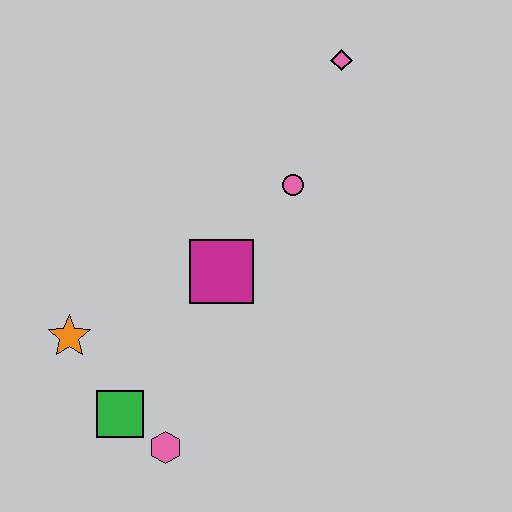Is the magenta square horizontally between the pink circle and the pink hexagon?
Yes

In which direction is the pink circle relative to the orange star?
The pink circle is to the right of the orange star.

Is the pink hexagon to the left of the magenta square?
Yes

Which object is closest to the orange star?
The green square is closest to the orange star.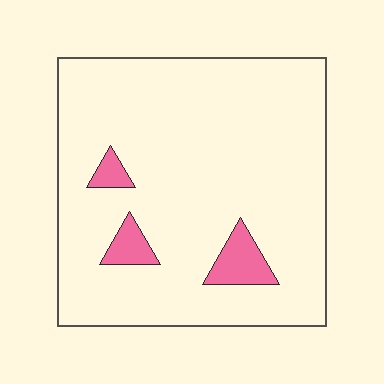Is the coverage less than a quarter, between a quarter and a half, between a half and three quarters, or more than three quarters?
Less than a quarter.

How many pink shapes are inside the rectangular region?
3.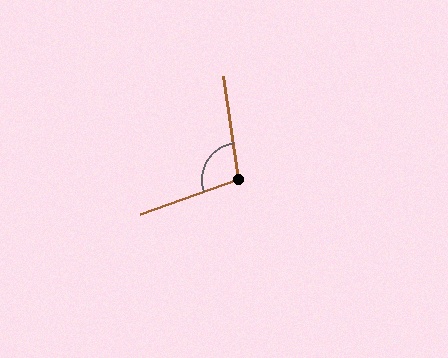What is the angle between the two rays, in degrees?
Approximately 101 degrees.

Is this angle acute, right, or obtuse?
It is obtuse.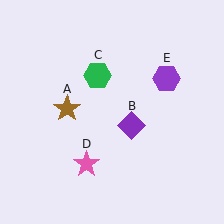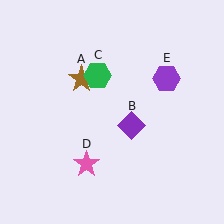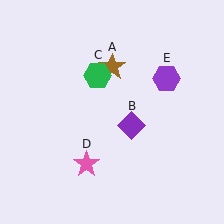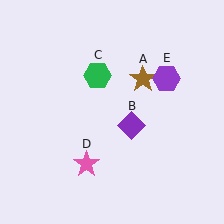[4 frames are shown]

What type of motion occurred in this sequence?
The brown star (object A) rotated clockwise around the center of the scene.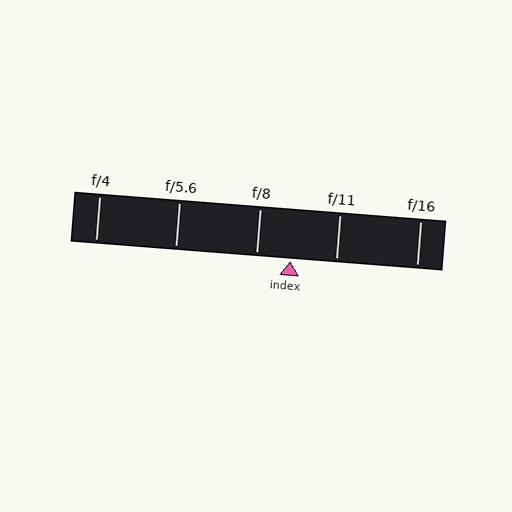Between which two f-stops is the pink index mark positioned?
The index mark is between f/8 and f/11.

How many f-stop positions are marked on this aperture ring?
There are 5 f-stop positions marked.